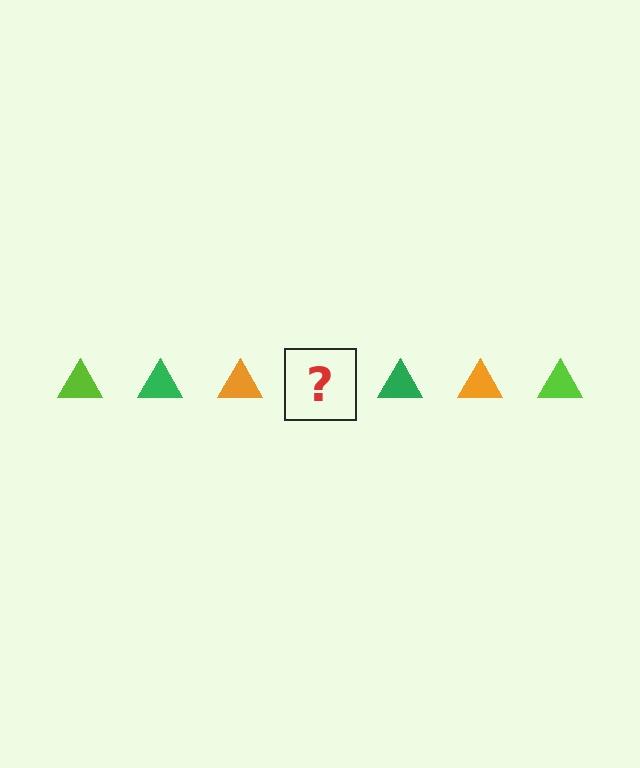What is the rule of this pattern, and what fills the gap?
The rule is that the pattern cycles through lime, green, orange triangles. The gap should be filled with a lime triangle.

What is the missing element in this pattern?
The missing element is a lime triangle.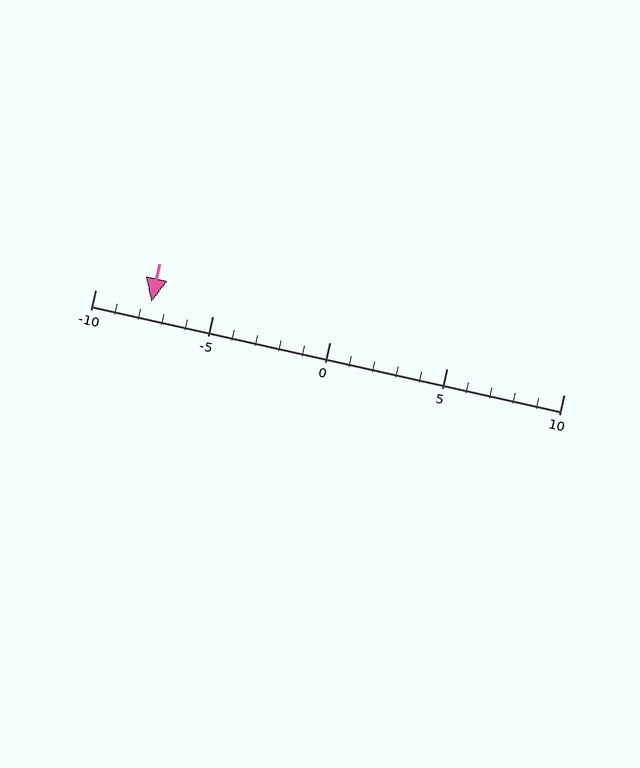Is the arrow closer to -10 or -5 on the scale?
The arrow is closer to -10.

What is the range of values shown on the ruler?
The ruler shows values from -10 to 10.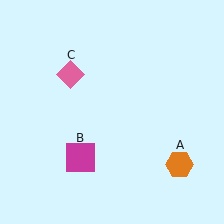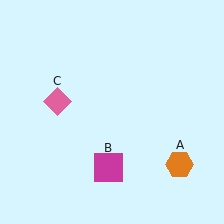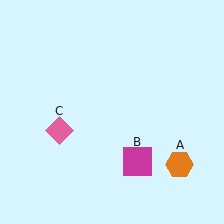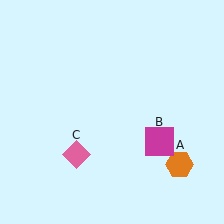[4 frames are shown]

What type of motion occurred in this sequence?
The magenta square (object B), pink diamond (object C) rotated counterclockwise around the center of the scene.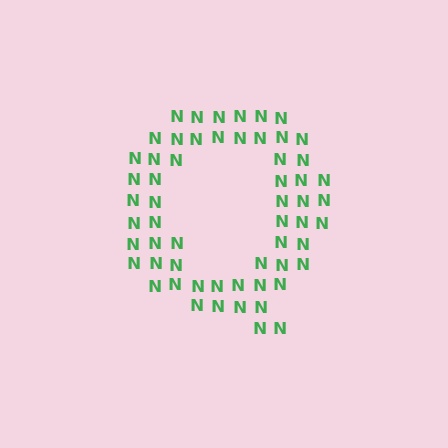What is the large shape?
The large shape is the letter Q.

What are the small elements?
The small elements are letter N's.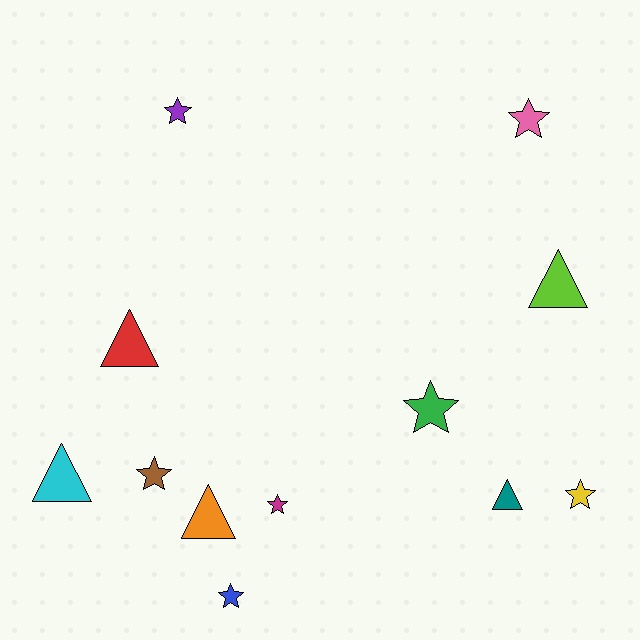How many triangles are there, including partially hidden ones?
There are 5 triangles.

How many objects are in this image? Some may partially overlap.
There are 12 objects.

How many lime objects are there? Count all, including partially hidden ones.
There is 1 lime object.